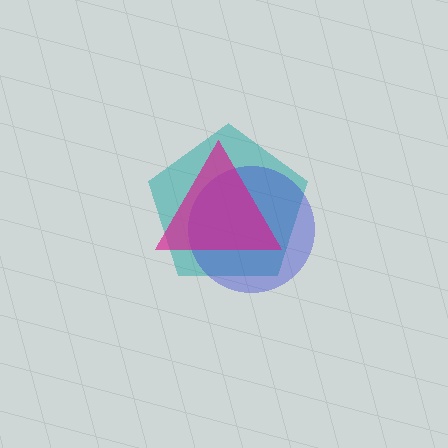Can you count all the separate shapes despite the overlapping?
Yes, there are 3 separate shapes.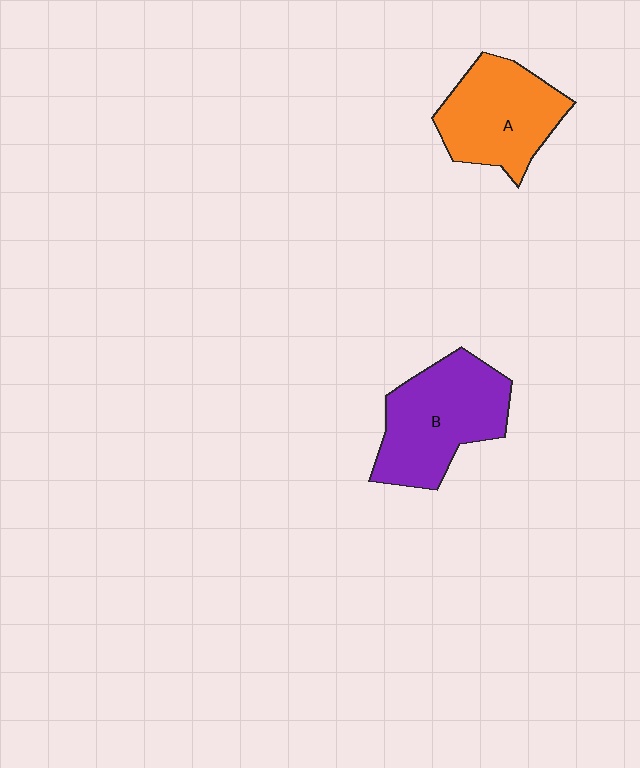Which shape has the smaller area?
Shape A (orange).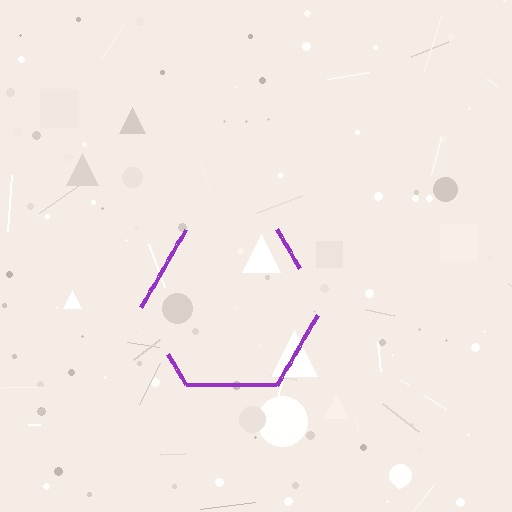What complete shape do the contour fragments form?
The contour fragments form a hexagon.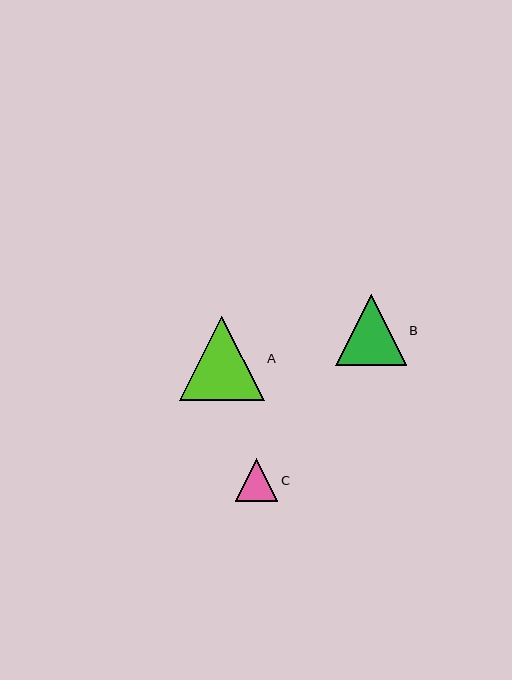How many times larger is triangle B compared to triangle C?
Triangle B is approximately 1.6 times the size of triangle C.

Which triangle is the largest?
Triangle A is the largest with a size of approximately 84 pixels.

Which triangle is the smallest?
Triangle C is the smallest with a size of approximately 43 pixels.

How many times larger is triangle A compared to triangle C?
Triangle A is approximately 2.0 times the size of triangle C.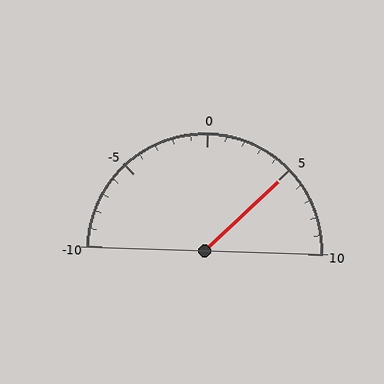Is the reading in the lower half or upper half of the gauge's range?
The reading is in the upper half of the range (-10 to 10).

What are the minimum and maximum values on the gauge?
The gauge ranges from -10 to 10.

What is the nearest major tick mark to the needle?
The nearest major tick mark is 5.